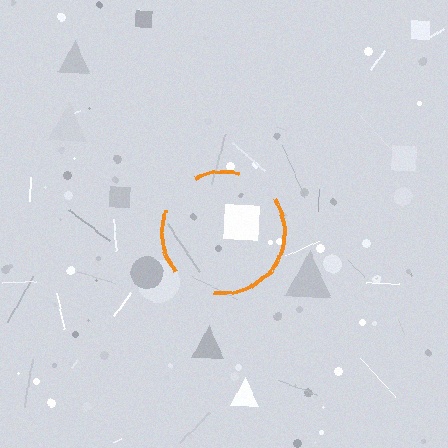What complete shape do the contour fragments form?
The contour fragments form a circle.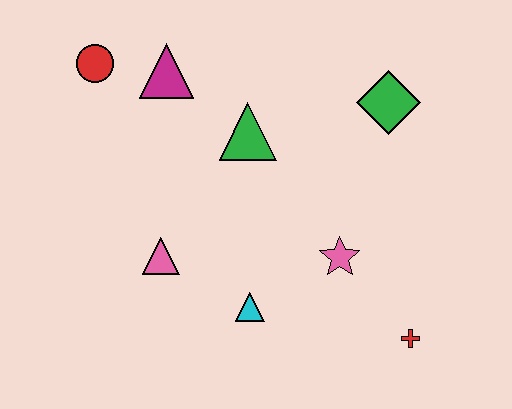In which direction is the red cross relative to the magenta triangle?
The red cross is below the magenta triangle.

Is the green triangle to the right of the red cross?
No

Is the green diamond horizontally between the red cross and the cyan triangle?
Yes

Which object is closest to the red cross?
The pink star is closest to the red cross.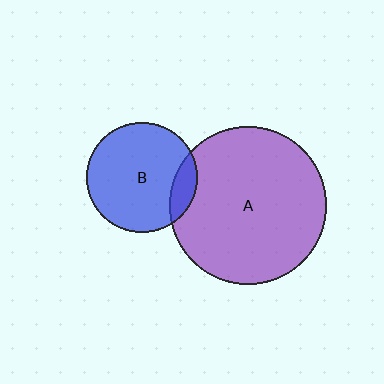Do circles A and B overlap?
Yes.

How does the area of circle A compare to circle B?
Approximately 2.0 times.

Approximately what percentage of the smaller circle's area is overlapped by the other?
Approximately 15%.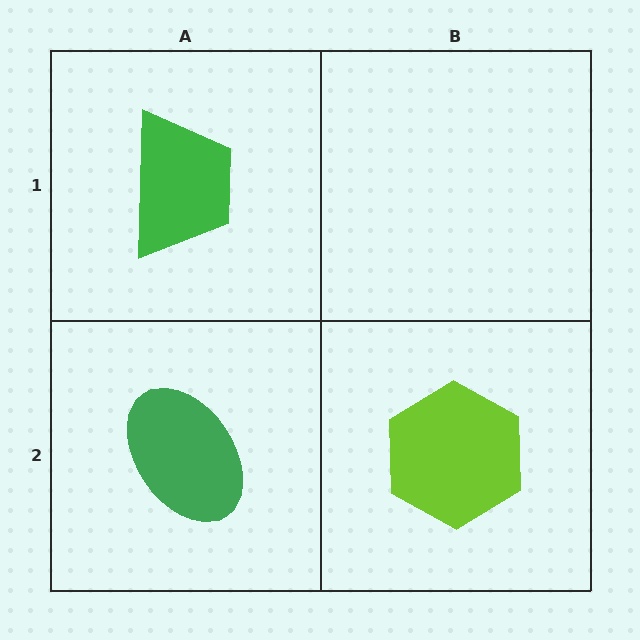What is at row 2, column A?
A green ellipse.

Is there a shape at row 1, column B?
No, that cell is empty.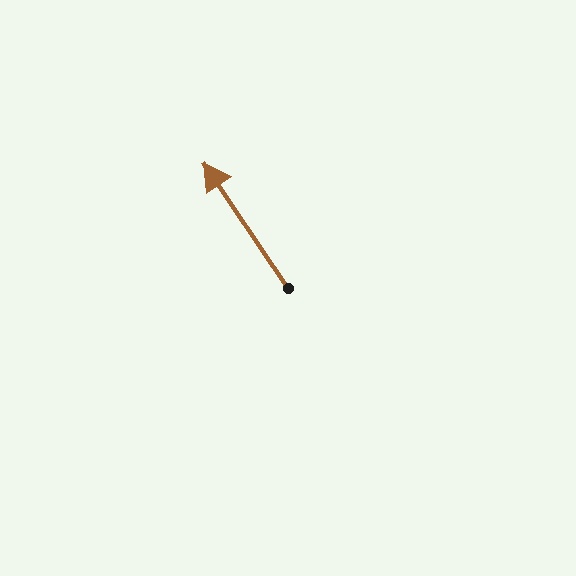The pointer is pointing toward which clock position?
Roughly 11 o'clock.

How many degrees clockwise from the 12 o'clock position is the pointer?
Approximately 326 degrees.